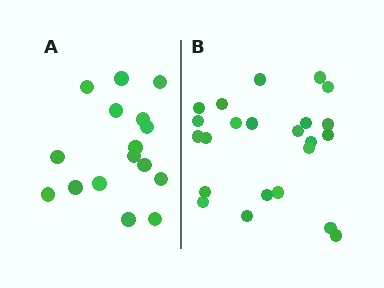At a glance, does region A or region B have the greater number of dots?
Region B (the right region) has more dots.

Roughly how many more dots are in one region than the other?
Region B has roughly 8 or so more dots than region A.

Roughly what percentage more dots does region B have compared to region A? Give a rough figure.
About 45% more.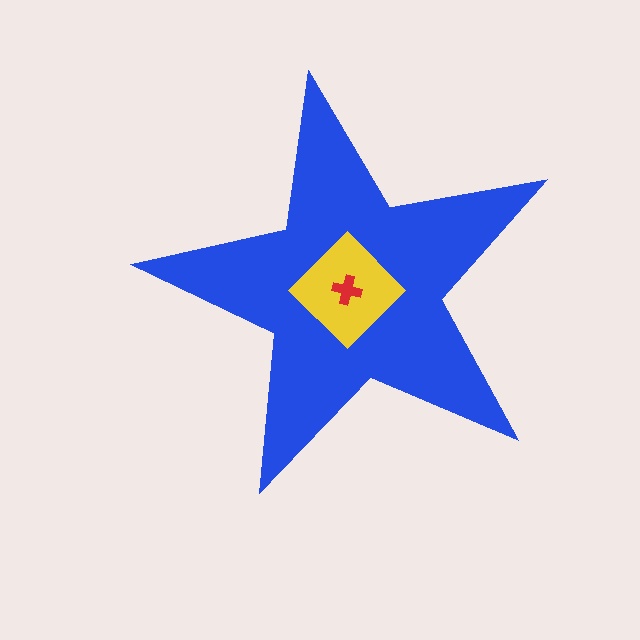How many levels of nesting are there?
3.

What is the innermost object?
The red cross.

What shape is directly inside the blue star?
The yellow diamond.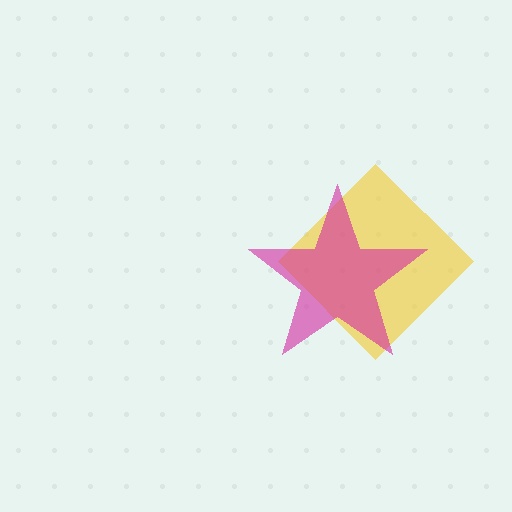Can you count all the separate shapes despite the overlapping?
Yes, there are 2 separate shapes.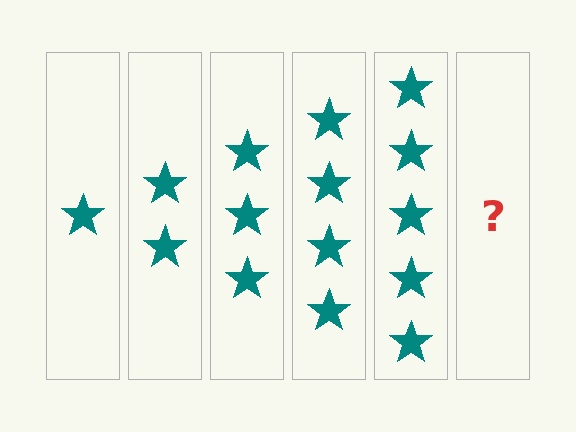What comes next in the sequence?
The next element should be 6 stars.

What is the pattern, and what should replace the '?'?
The pattern is that each step adds one more star. The '?' should be 6 stars.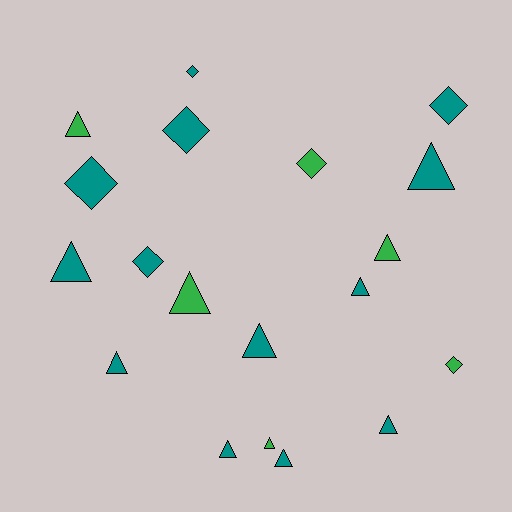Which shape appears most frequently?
Triangle, with 12 objects.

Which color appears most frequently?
Teal, with 13 objects.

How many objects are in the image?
There are 19 objects.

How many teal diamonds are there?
There are 5 teal diamonds.